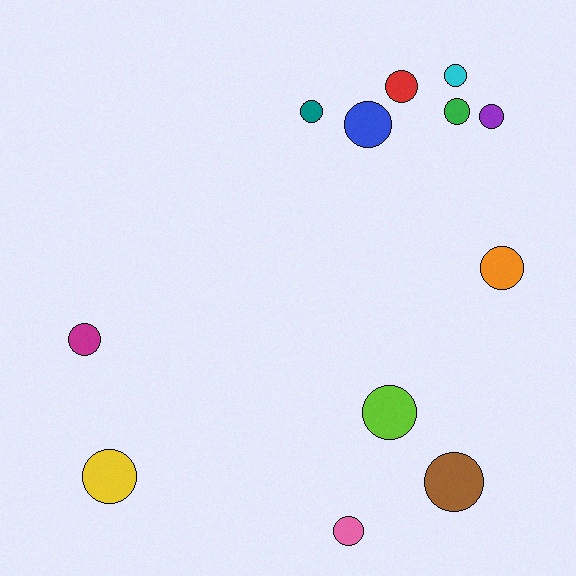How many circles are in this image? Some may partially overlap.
There are 12 circles.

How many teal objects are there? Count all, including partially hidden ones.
There is 1 teal object.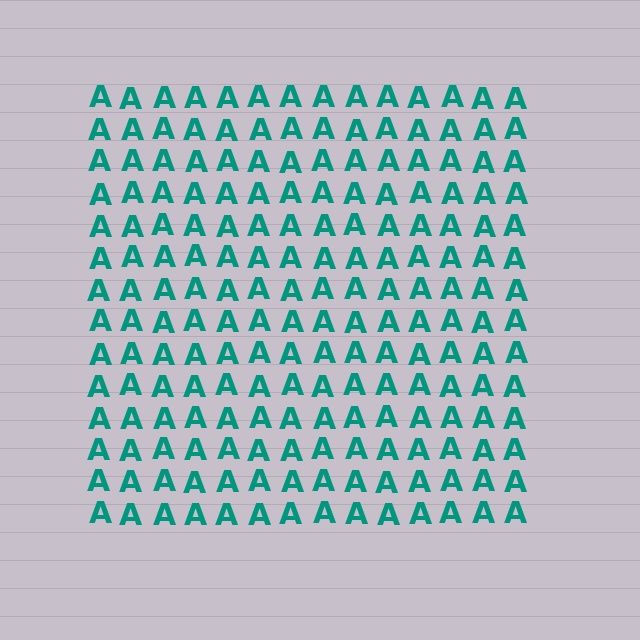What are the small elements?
The small elements are letter A's.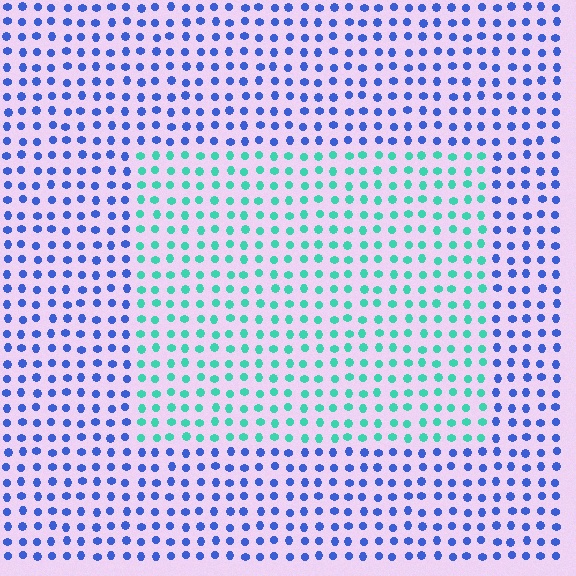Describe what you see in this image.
The image is filled with small blue elements in a uniform arrangement. A rectangle-shaped region is visible where the elements are tinted to a slightly different hue, forming a subtle color boundary.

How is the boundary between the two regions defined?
The boundary is defined purely by a slight shift in hue (about 62 degrees). Spacing, size, and orientation are identical on both sides.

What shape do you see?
I see a rectangle.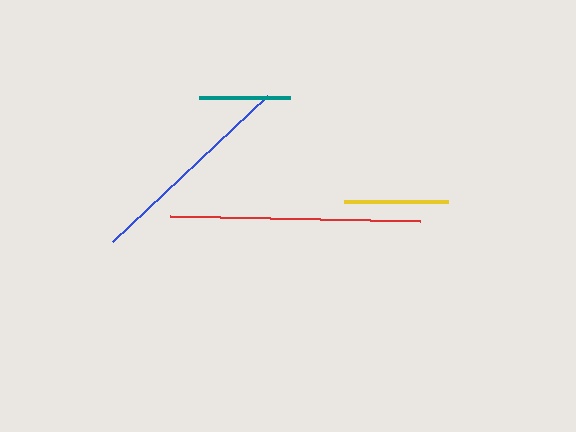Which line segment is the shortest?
The teal line is the shortest at approximately 91 pixels.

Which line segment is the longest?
The red line is the longest at approximately 250 pixels.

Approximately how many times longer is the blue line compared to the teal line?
The blue line is approximately 2.3 times the length of the teal line.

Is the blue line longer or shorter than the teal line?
The blue line is longer than the teal line.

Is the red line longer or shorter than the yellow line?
The red line is longer than the yellow line.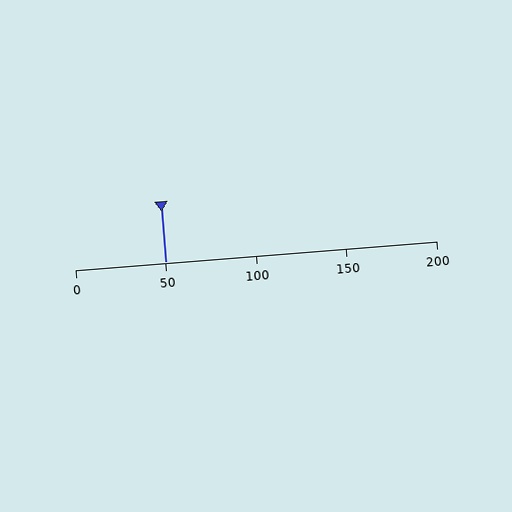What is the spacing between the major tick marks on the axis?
The major ticks are spaced 50 apart.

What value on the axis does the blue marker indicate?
The marker indicates approximately 50.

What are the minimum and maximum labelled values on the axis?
The axis runs from 0 to 200.